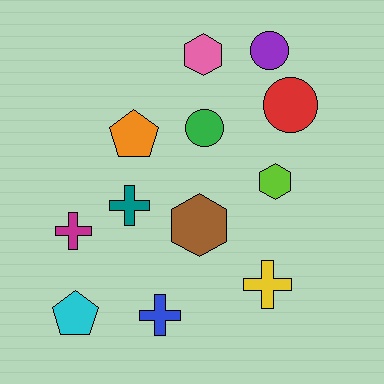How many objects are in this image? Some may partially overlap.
There are 12 objects.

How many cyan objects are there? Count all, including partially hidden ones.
There is 1 cyan object.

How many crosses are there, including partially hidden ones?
There are 4 crosses.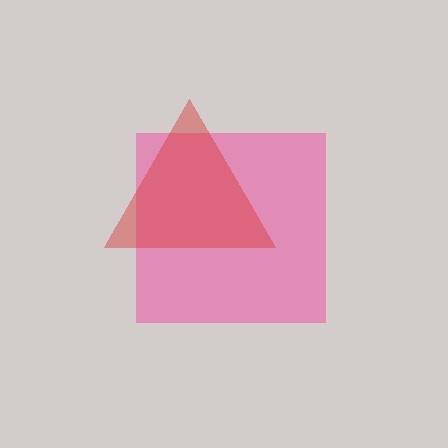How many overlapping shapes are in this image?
There are 2 overlapping shapes in the image.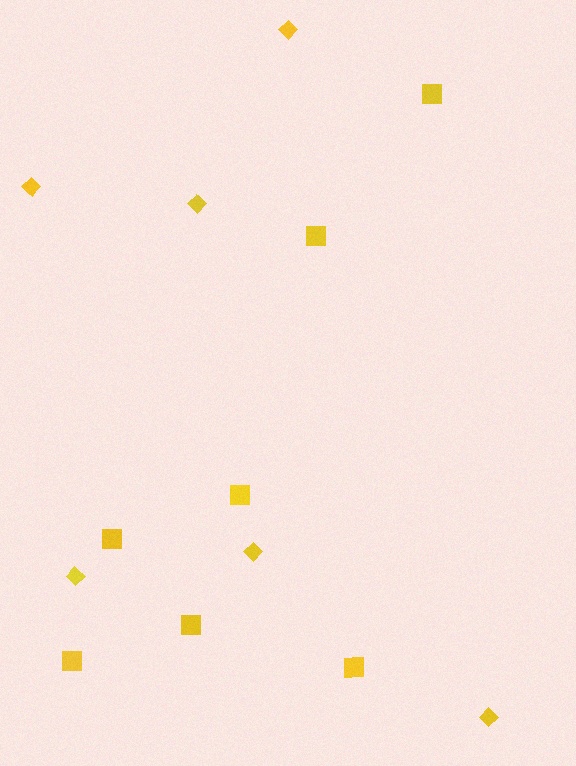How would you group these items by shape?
There are 2 groups: one group of squares (7) and one group of diamonds (6).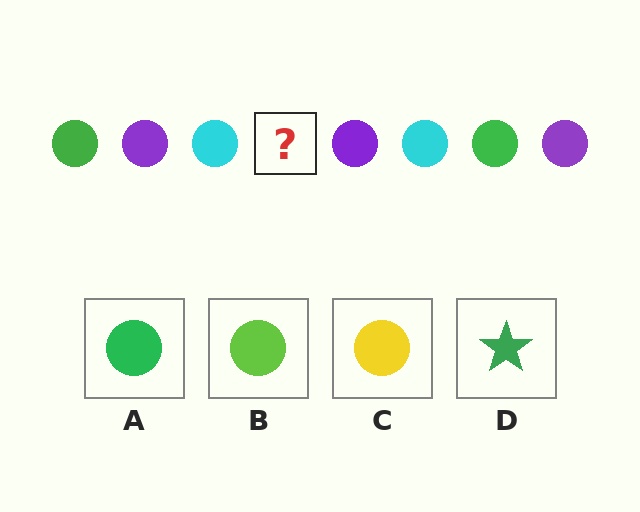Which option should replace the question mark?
Option A.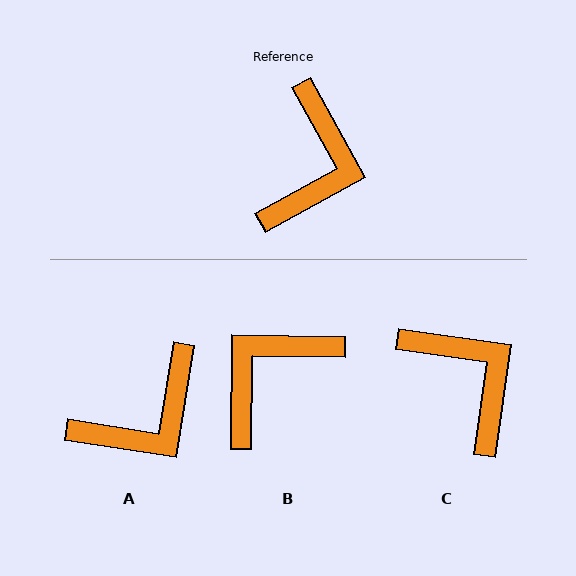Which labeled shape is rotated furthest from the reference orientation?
B, about 151 degrees away.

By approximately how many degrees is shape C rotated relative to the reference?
Approximately 53 degrees counter-clockwise.